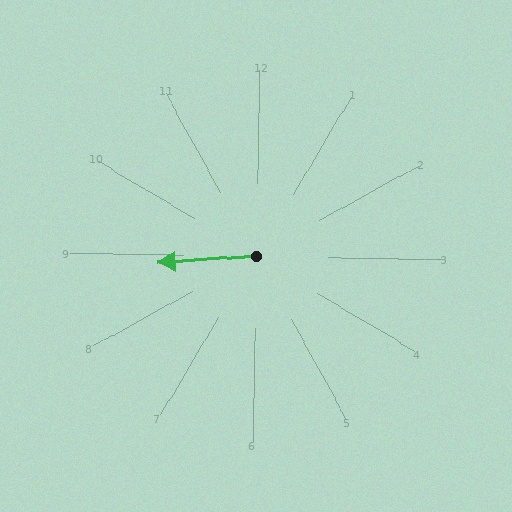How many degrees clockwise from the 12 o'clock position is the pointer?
Approximately 265 degrees.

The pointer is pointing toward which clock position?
Roughly 9 o'clock.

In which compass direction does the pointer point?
West.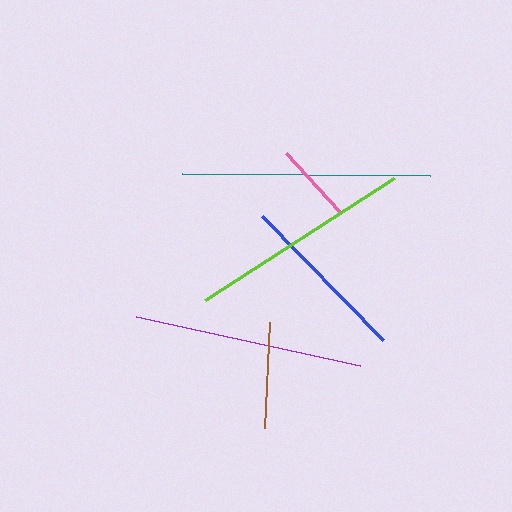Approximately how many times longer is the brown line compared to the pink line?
The brown line is approximately 1.4 times the length of the pink line.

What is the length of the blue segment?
The blue segment is approximately 173 pixels long.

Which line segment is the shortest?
The pink line is the shortest at approximately 78 pixels.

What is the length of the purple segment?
The purple segment is approximately 229 pixels long.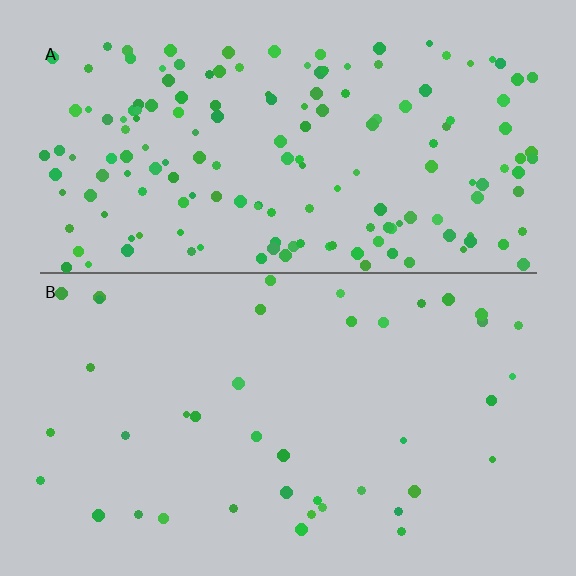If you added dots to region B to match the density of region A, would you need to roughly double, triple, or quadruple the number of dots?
Approximately quadruple.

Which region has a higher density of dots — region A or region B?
A (the top).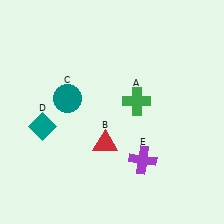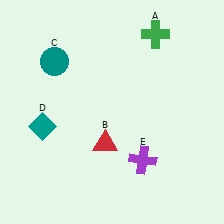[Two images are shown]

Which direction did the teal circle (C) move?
The teal circle (C) moved up.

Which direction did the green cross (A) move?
The green cross (A) moved up.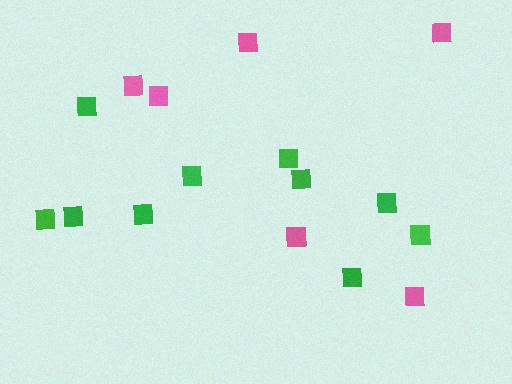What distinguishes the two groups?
There are 2 groups: one group of green squares (10) and one group of pink squares (6).